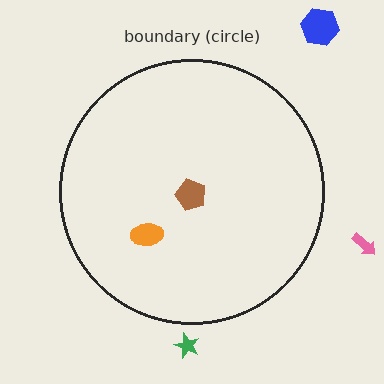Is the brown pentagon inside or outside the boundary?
Inside.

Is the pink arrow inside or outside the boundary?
Outside.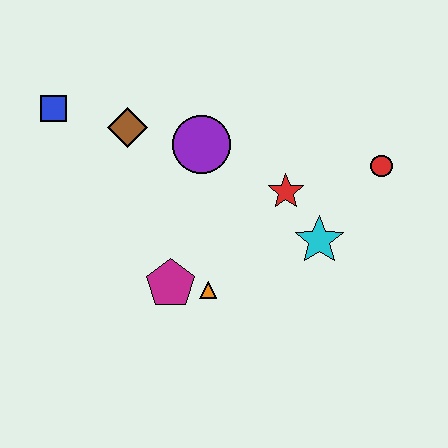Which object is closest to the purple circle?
The brown diamond is closest to the purple circle.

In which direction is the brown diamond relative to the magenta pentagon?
The brown diamond is above the magenta pentagon.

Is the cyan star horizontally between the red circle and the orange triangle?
Yes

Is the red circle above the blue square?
No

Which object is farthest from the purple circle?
The red circle is farthest from the purple circle.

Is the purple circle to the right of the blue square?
Yes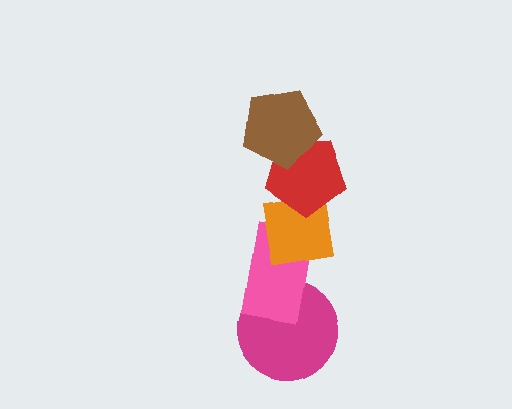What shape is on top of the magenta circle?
The pink rectangle is on top of the magenta circle.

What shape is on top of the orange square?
The red pentagon is on top of the orange square.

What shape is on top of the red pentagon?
The brown pentagon is on top of the red pentagon.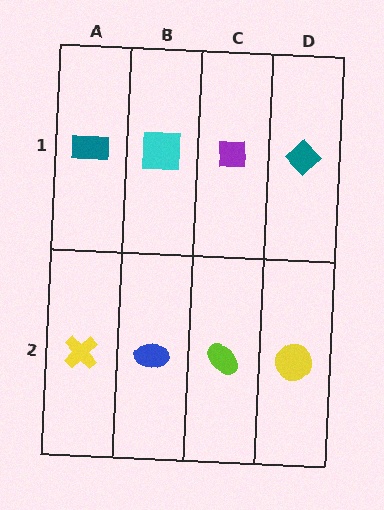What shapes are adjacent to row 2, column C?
A purple square (row 1, column C), a blue ellipse (row 2, column B), a yellow circle (row 2, column D).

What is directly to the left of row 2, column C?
A blue ellipse.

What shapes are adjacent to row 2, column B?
A cyan square (row 1, column B), a yellow cross (row 2, column A), a lime ellipse (row 2, column C).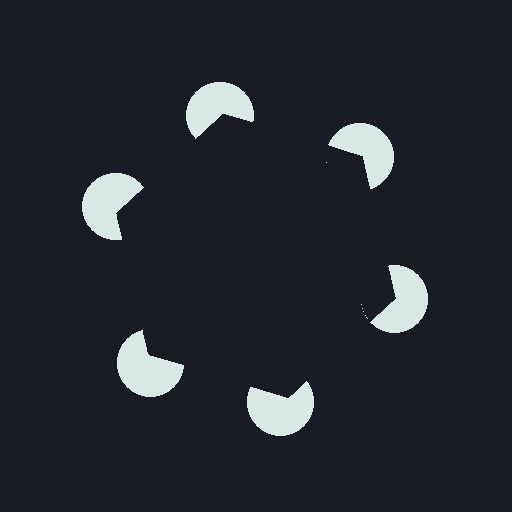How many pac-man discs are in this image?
There are 6 — one at each vertex of the illusory hexagon.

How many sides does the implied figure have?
6 sides.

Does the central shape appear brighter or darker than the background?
It typically appears slightly darker than the background, even though no actual brightness change is drawn.